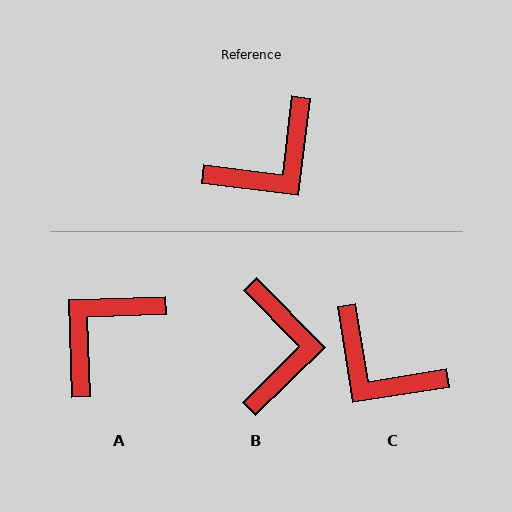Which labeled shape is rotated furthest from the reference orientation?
A, about 171 degrees away.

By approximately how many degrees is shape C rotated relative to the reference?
Approximately 74 degrees clockwise.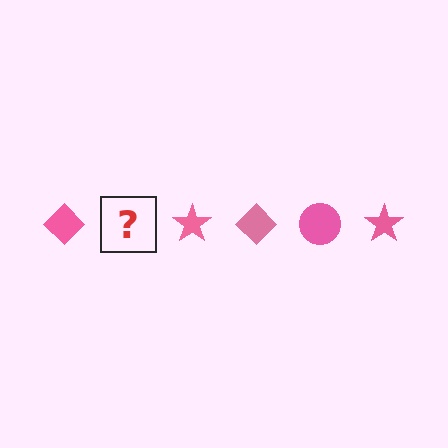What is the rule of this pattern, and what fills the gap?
The rule is that the pattern cycles through diamond, circle, star shapes in pink. The gap should be filled with a pink circle.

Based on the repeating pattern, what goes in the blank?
The blank should be a pink circle.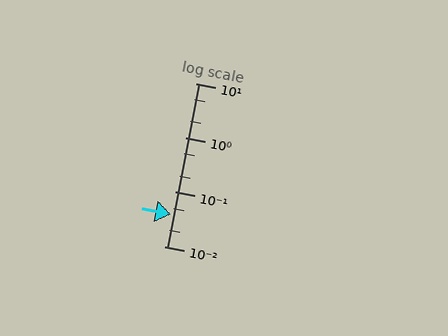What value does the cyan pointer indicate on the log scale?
The pointer indicates approximately 0.039.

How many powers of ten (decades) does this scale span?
The scale spans 3 decades, from 0.01 to 10.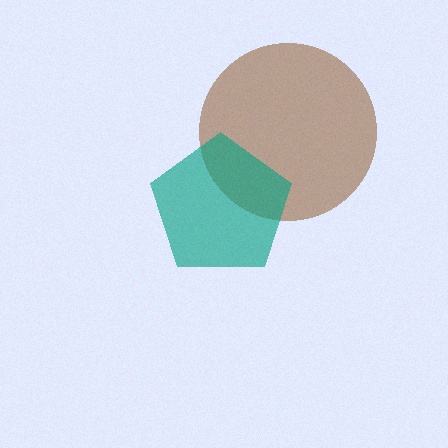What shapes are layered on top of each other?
The layered shapes are: a brown circle, a teal pentagon.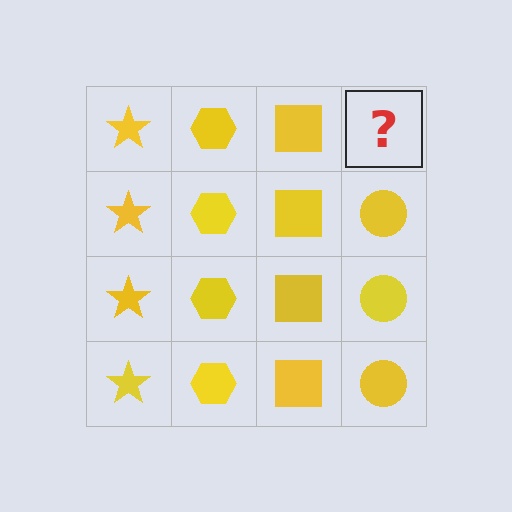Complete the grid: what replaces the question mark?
The question mark should be replaced with a yellow circle.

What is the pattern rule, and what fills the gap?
The rule is that each column has a consistent shape. The gap should be filled with a yellow circle.